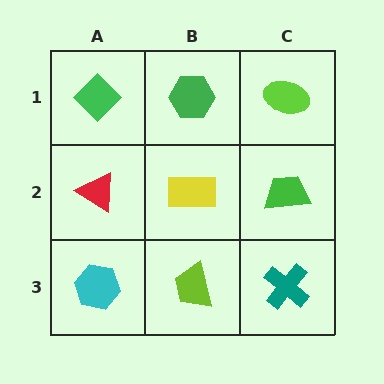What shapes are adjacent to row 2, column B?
A green hexagon (row 1, column B), a lime trapezoid (row 3, column B), a red triangle (row 2, column A), a green trapezoid (row 2, column C).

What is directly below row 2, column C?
A teal cross.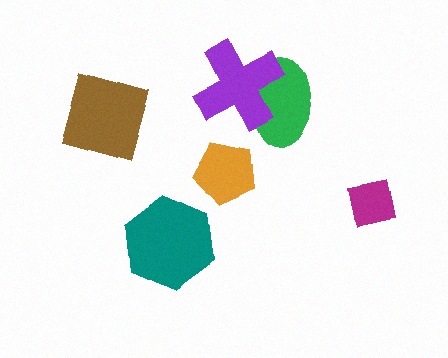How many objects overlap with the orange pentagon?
0 objects overlap with the orange pentagon.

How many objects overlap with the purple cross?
1 object overlaps with the purple cross.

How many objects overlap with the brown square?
0 objects overlap with the brown square.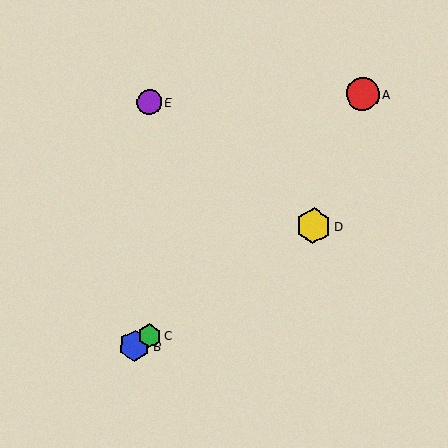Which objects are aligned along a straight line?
Objects B, C, D are aligned along a straight line.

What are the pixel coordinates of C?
Object C is at (149, 336).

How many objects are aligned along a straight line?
3 objects (B, C, D) are aligned along a straight line.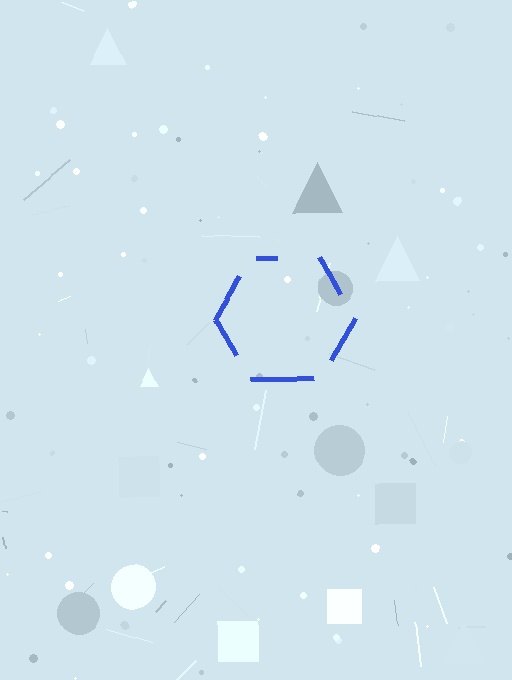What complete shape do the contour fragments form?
The contour fragments form a hexagon.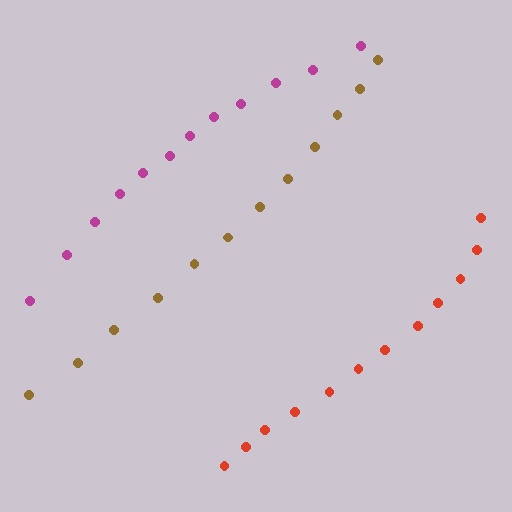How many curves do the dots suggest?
There are 3 distinct paths.